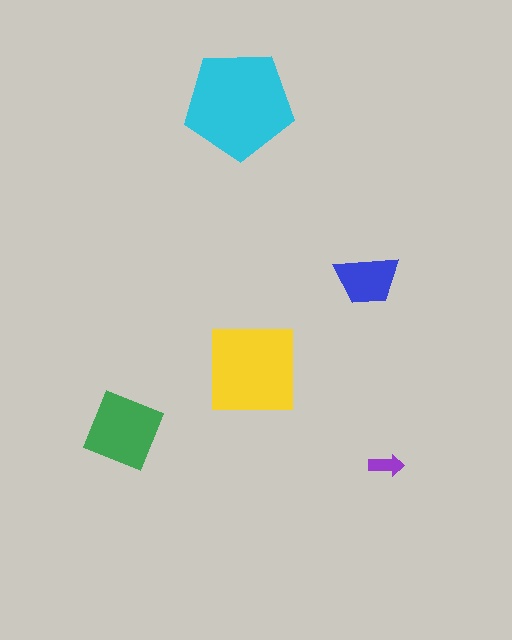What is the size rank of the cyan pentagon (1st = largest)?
1st.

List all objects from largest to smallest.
The cyan pentagon, the yellow square, the green diamond, the blue trapezoid, the purple arrow.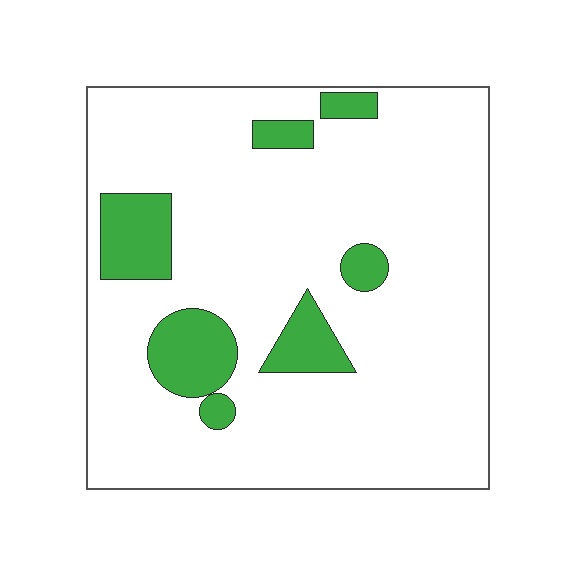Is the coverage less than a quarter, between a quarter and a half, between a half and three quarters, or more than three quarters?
Less than a quarter.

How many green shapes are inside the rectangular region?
7.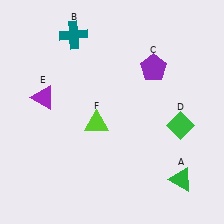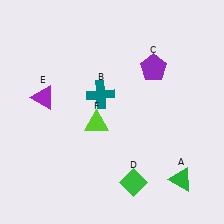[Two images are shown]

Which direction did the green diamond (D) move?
The green diamond (D) moved down.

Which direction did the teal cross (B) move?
The teal cross (B) moved down.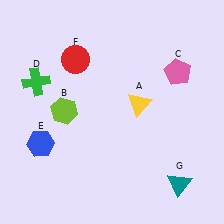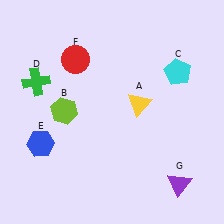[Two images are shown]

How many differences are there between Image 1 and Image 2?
There are 2 differences between the two images.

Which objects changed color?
C changed from pink to cyan. G changed from teal to purple.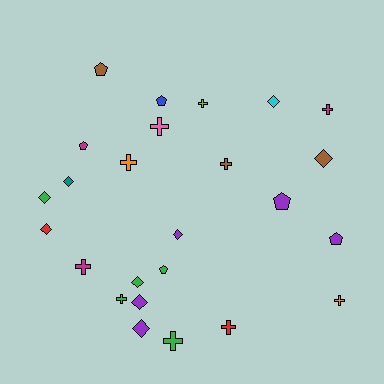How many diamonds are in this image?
There are 9 diamonds.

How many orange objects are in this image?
There are 2 orange objects.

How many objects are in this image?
There are 25 objects.